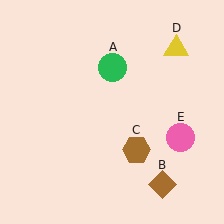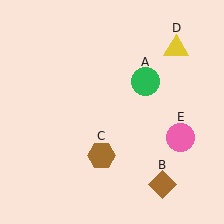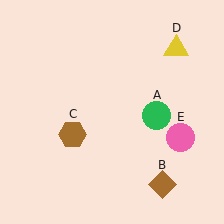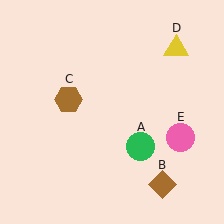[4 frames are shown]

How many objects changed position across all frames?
2 objects changed position: green circle (object A), brown hexagon (object C).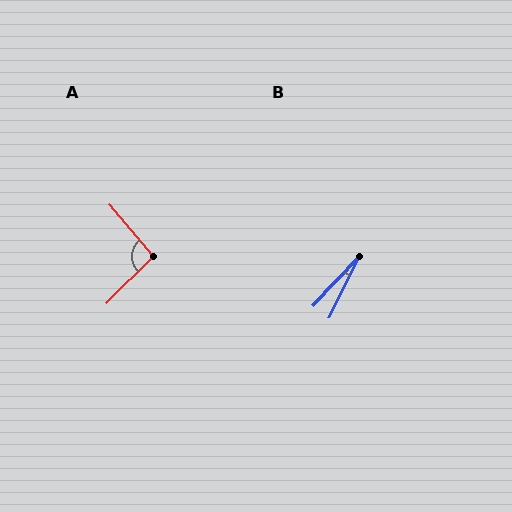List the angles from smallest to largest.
B (17°), A (94°).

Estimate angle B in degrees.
Approximately 17 degrees.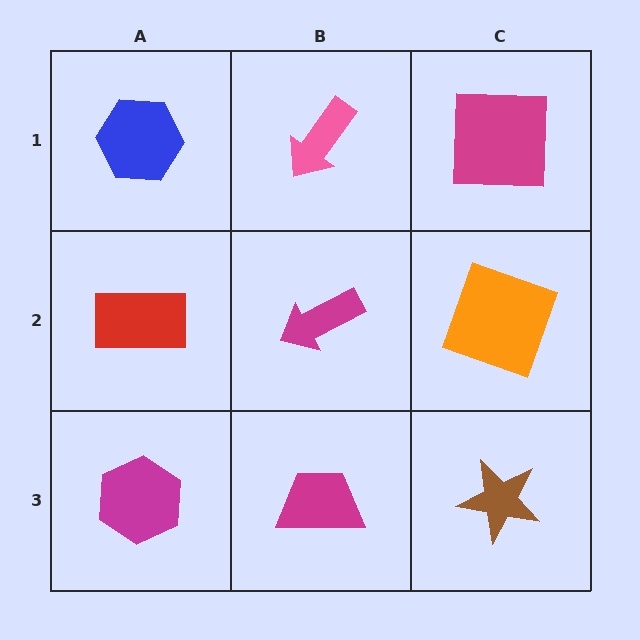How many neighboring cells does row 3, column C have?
2.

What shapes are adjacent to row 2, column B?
A pink arrow (row 1, column B), a magenta trapezoid (row 3, column B), a red rectangle (row 2, column A), an orange square (row 2, column C).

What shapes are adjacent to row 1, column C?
An orange square (row 2, column C), a pink arrow (row 1, column B).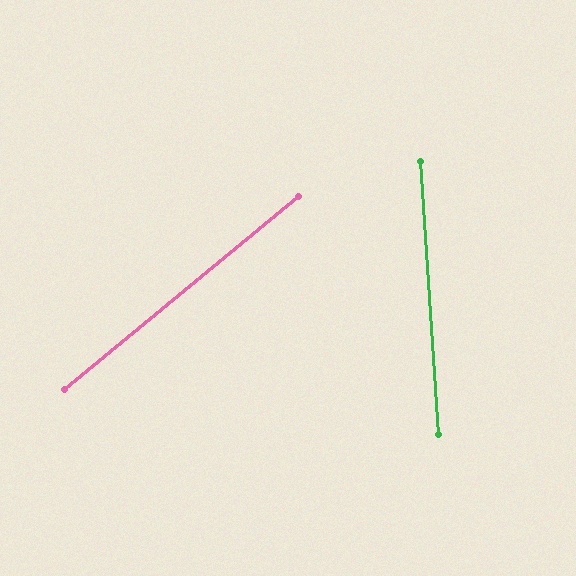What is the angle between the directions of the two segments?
Approximately 54 degrees.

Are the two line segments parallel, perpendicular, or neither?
Neither parallel nor perpendicular — they differ by about 54°.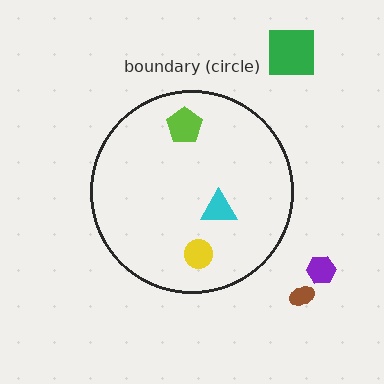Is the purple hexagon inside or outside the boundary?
Outside.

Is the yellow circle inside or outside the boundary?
Inside.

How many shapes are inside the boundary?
3 inside, 3 outside.